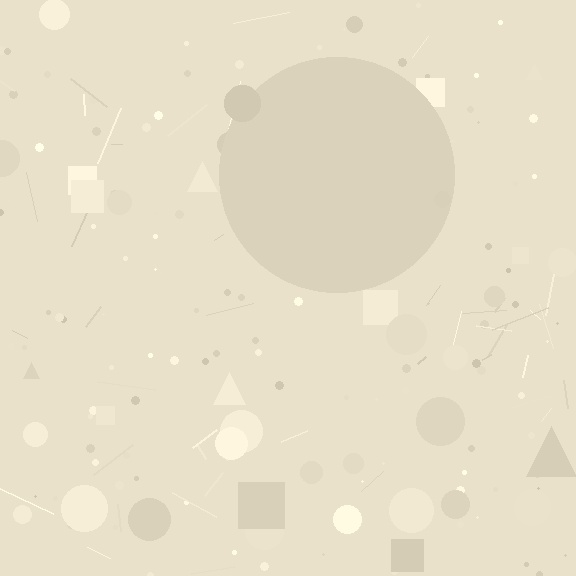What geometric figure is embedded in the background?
A circle is embedded in the background.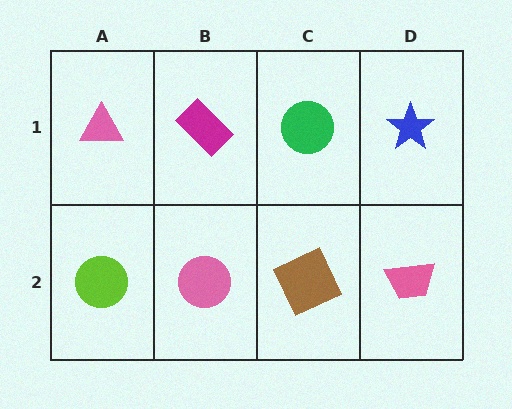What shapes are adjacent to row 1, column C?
A brown square (row 2, column C), a magenta rectangle (row 1, column B), a blue star (row 1, column D).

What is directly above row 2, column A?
A pink triangle.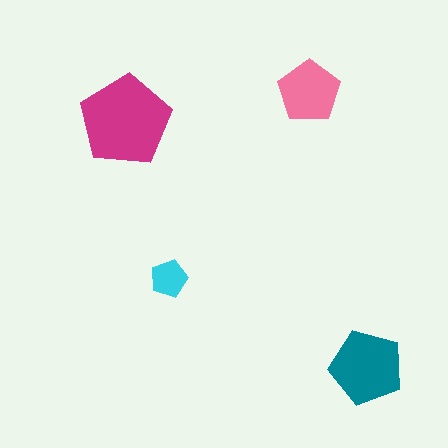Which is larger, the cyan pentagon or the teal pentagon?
The teal one.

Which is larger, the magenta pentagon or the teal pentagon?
The magenta one.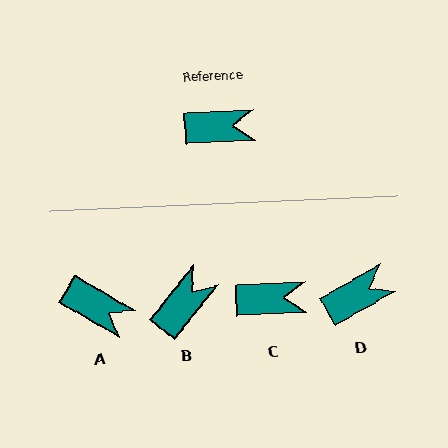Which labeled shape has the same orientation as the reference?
C.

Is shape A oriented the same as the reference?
No, it is off by about 33 degrees.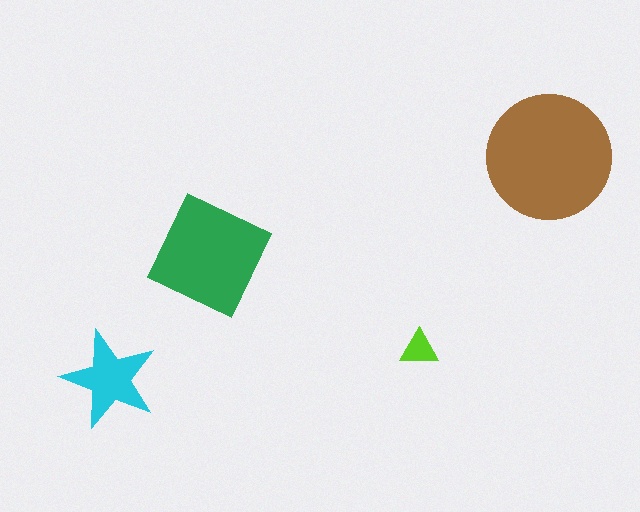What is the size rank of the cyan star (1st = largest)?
3rd.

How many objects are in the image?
There are 4 objects in the image.